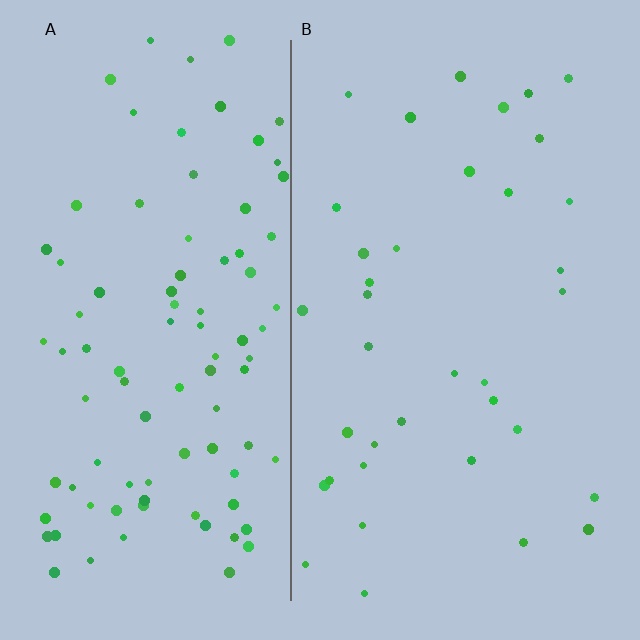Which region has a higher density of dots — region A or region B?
A (the left).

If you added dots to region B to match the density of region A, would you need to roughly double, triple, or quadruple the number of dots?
Approximately triple.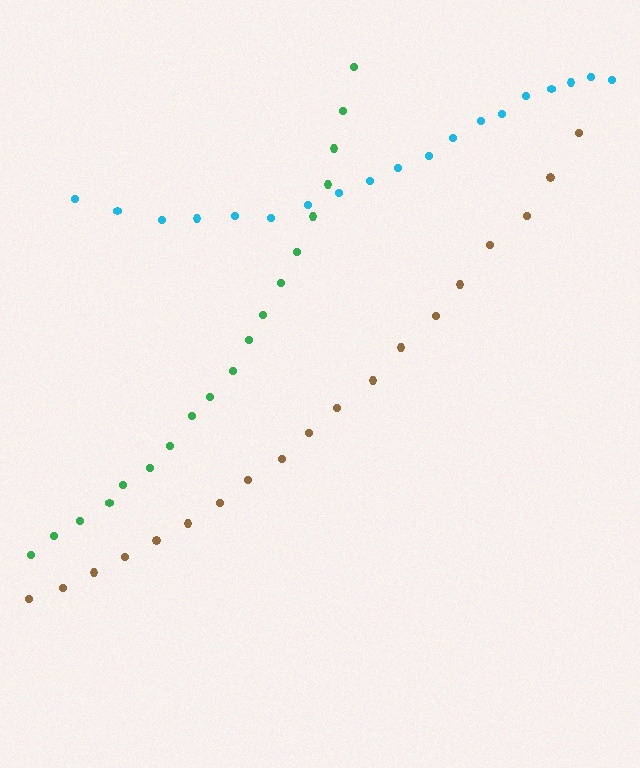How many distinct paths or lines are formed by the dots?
There are 3 distinct paths.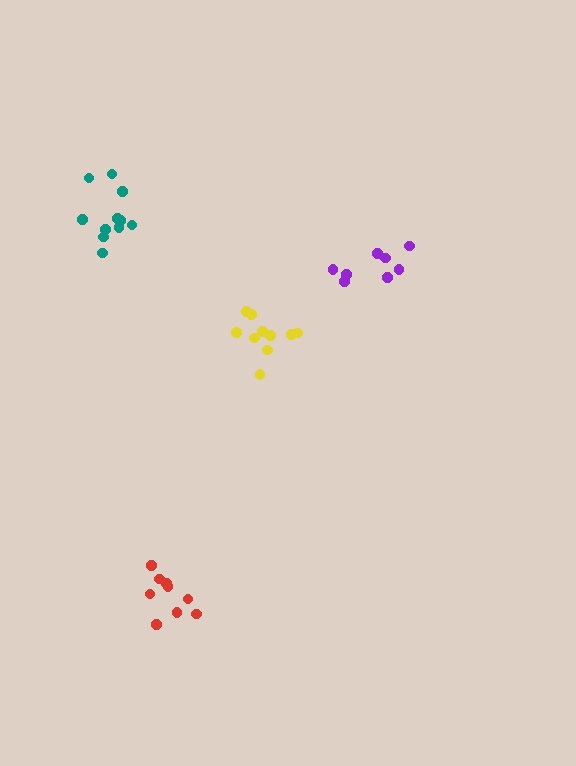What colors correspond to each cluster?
The clusters are colored: purple, yellow, red, teal.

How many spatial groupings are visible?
There are 4 spatial groupings.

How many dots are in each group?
Group 1: 8 dots, Group 2: 10 dots, Group 3: 9 dots, Group 4: 11 dots (38 total).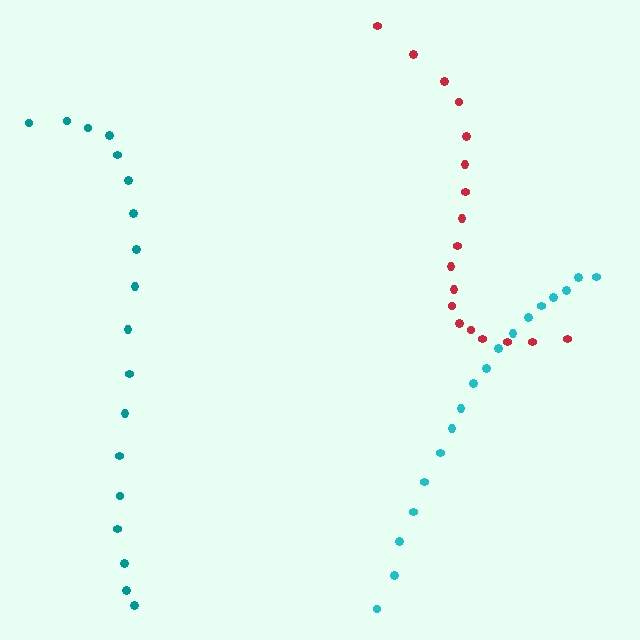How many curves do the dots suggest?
There are 3 distinct paths.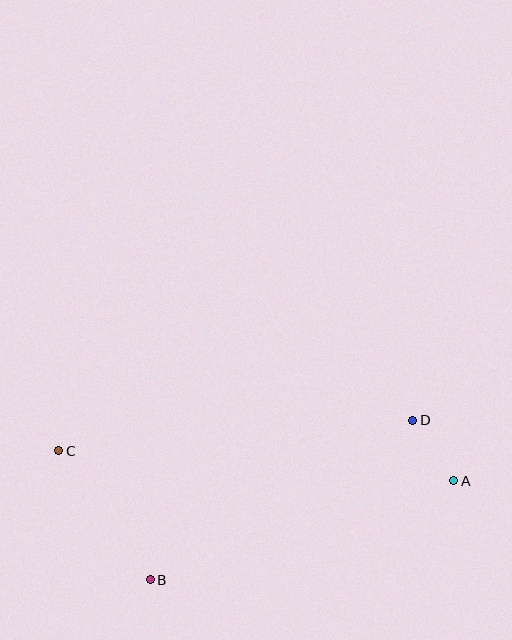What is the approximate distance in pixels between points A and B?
The distance between A and B is approximately 319 pixels.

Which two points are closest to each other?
Points A and D are closest to each other.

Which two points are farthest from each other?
Points A and C are farthest from each other.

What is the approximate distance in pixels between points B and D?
The distance between B and D is approximately 307 pixels.